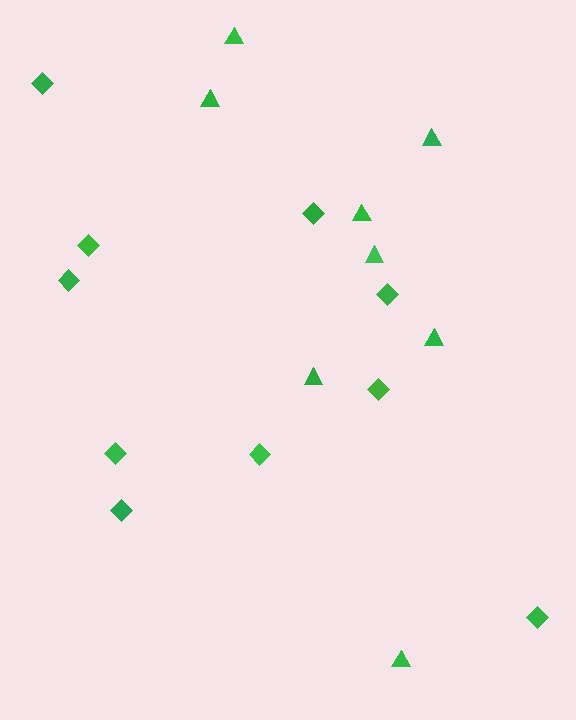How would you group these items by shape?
There are 2 groups: one group of diamonds (10) and one group of triangles (8).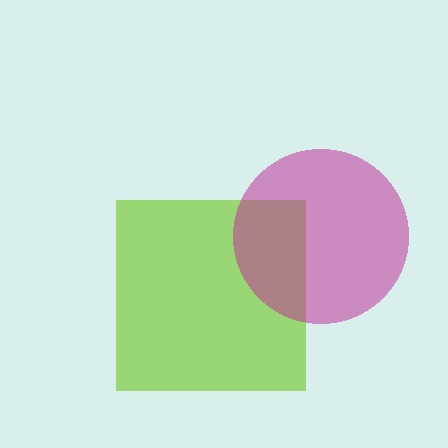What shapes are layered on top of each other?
The layered shapes are: a lime square, a magenta circle.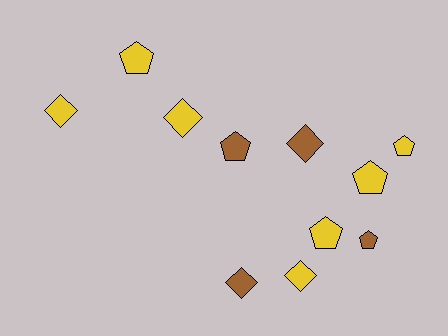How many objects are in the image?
There are 11 objects.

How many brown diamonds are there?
There are 2 brown diamonds.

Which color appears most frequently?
Yellow, with 7 objects.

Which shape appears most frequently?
Pentagon, with 6 objects.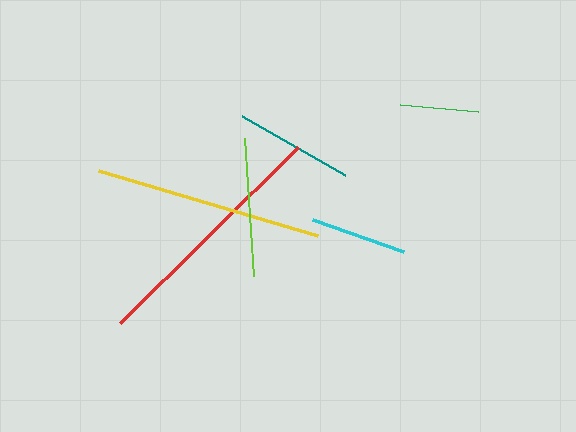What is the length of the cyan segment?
The cyan segment is approximately 96 pixels long.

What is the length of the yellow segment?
The yellow segment is approximately 228 pixels long.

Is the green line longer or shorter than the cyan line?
The cyan line is longer than the green line.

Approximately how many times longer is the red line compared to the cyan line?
The red line is approximately 2.6 times the length of the cyan line.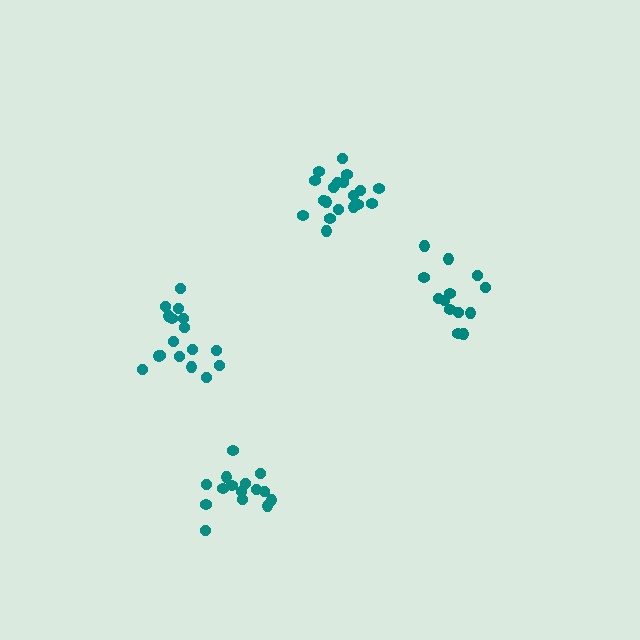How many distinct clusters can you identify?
There are 4 distinct clusters.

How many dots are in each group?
Group 1: 19 dots, Group 2: 15 dots, Group 3: 13 dots, Group 4: 17 dots (64 total).